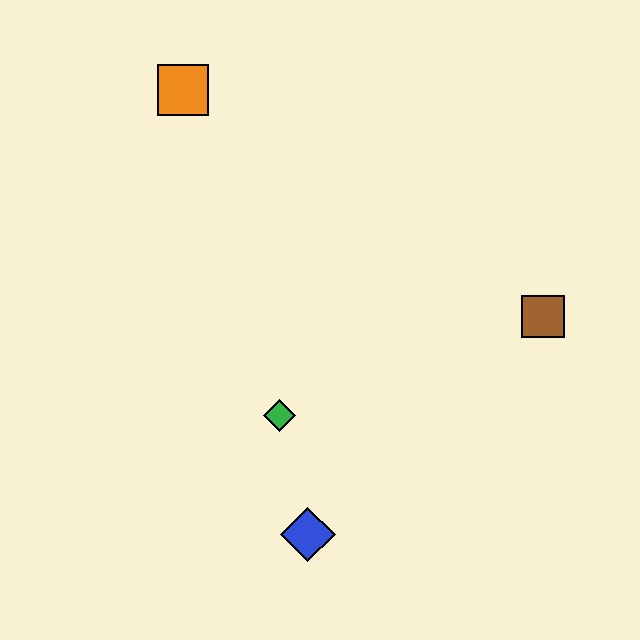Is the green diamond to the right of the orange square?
Yes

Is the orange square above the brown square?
Yes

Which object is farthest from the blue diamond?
The orange square is farthest from the blue diamond.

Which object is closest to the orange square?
The green diamond is closest to the orange square.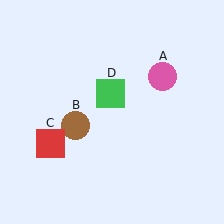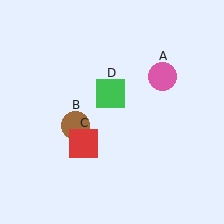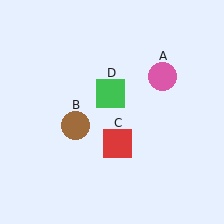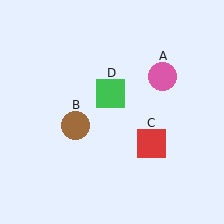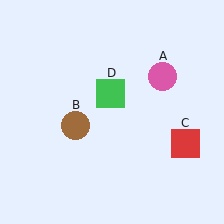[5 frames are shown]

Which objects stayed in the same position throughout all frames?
Pink circle (object A) and brown circle (object B) and green square (object D) remained stationary.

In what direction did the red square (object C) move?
The red square (object C) moved right.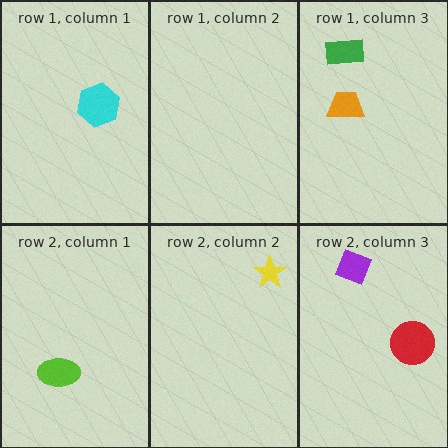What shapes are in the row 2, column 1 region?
The lime ellipse.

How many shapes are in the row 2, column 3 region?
2.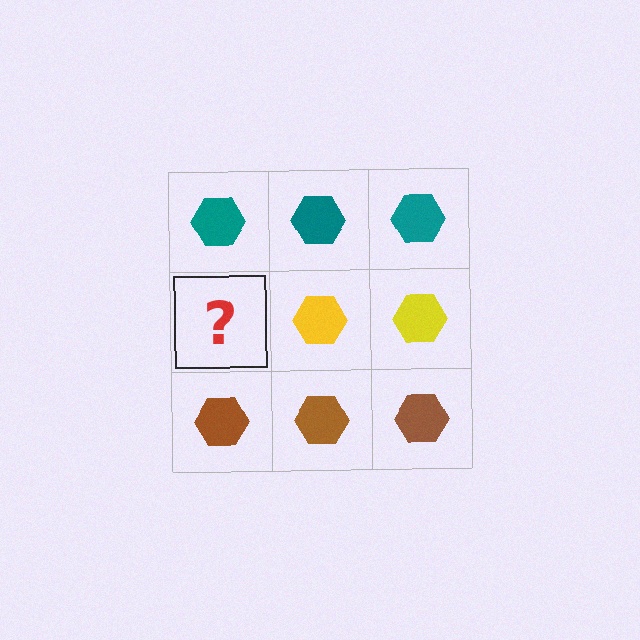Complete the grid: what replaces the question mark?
The question mark should be replaced with a yellow hexagon.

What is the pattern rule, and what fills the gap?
The rule is that each row has a consistent color. The gap should be filled with a yellow hexagon.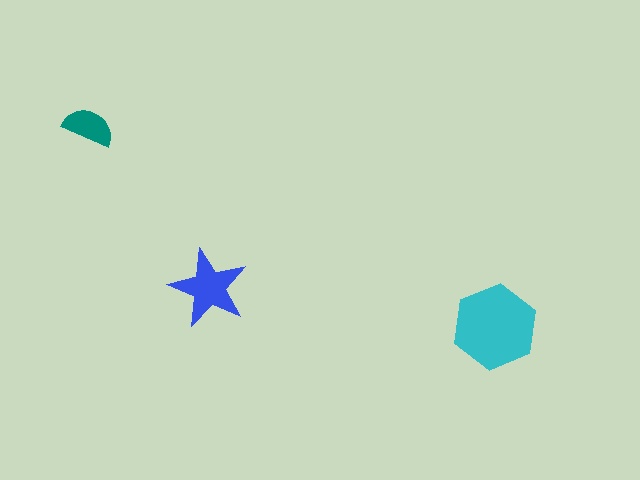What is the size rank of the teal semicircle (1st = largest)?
3rd.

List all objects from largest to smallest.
The cyan hexagon, the blue star, the teal semicircle.